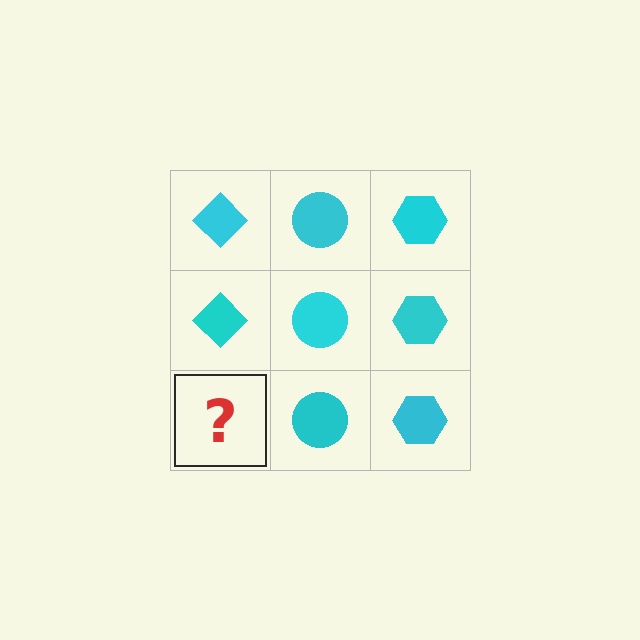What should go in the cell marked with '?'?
The missing cell should contain a cyan diamond.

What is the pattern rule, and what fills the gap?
The rule is that each column has a consistent shape. The gap should be filled with a cyan diamond.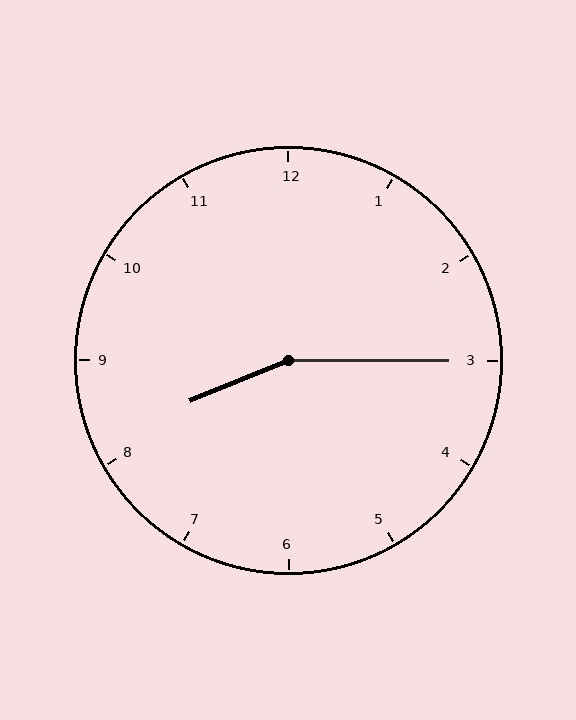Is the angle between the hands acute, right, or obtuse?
It is obtuse.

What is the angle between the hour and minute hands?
Approximately 158 degrees.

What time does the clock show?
8:15.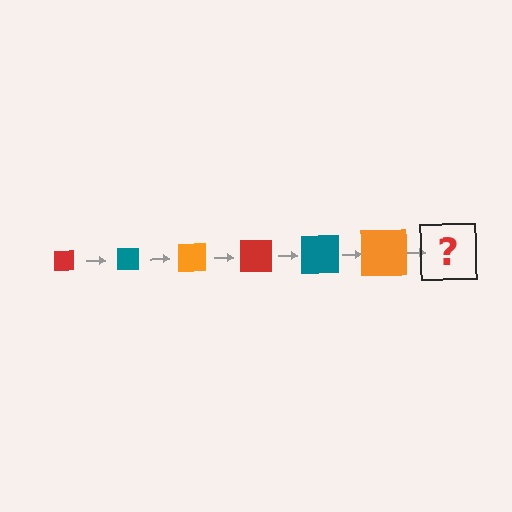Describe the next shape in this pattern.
It should be a red square, larger than the previous one.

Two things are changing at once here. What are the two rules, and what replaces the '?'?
The two rules are that the square grows larger each step and the color cycles through red, teal, and orange. The '?' should be a red square, larger than the previous one.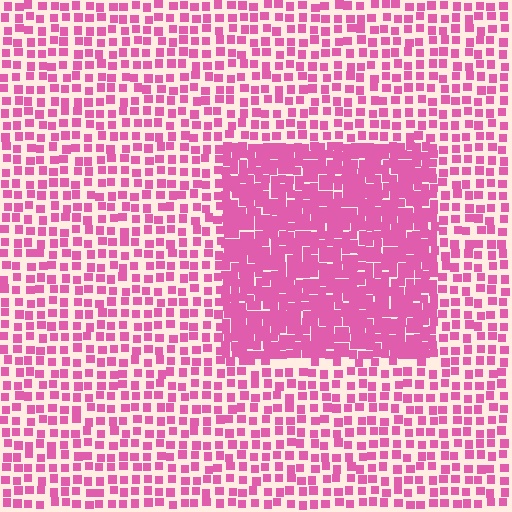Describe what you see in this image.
The image contains small pink elements arranged at two different densities. A rectangle-shaped region is visible where the elements are more densely packed than the surrounding area.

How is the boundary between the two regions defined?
The boundary is defined by a change in element density (approximately 2.2x ratio). All elements are the same color, size, and shape.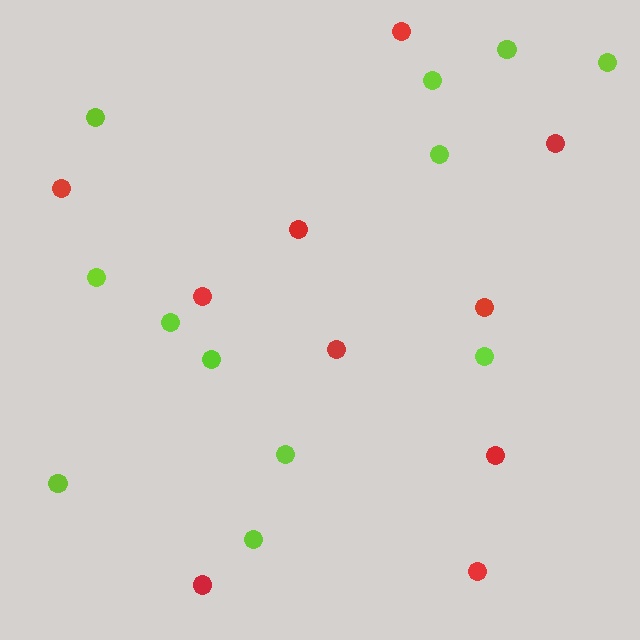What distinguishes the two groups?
There are 2 groups: one group of red circles (10) and one group of lime circles (12).